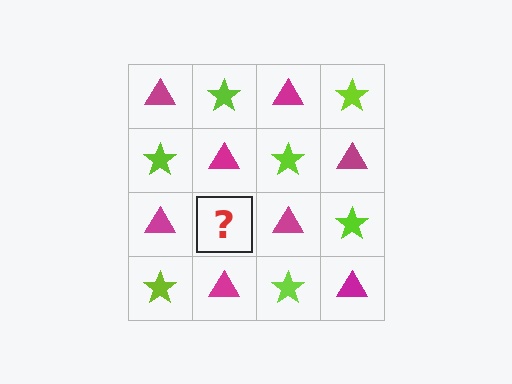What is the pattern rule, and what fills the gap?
The rule is that it alternates magenta triangle and lime star in a checkerboard pattern. The gap should be filled with a lime star.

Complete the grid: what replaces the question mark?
The question mark should be replaced with a lime star.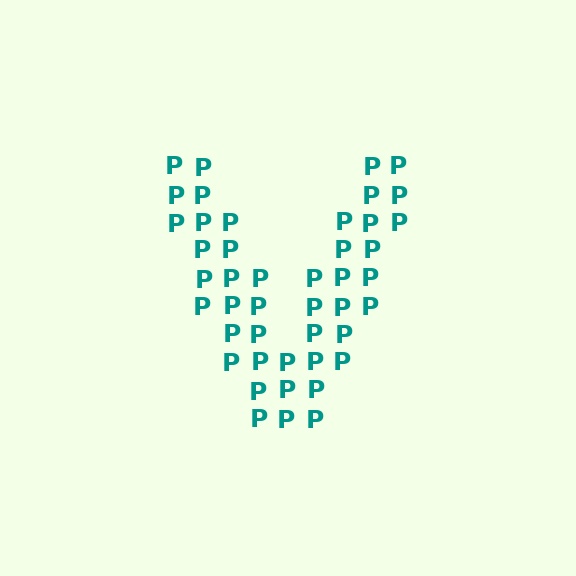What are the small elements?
The small elements are letter P's.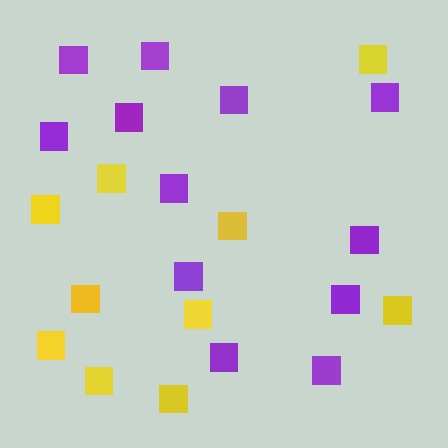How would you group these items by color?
There are 2 groups: one group of purple squares (12) and one group of yellow squares (10).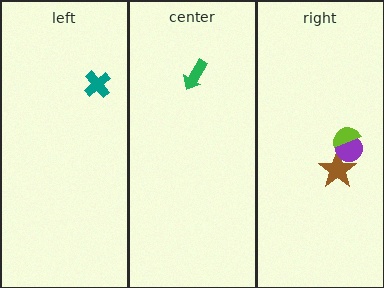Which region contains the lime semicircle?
The right region.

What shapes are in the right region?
The brown star, the purple circle, the lime semicircle.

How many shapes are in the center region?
1.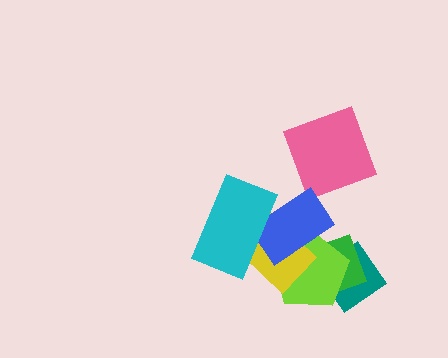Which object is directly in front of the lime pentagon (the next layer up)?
The yellow rectangle is directly in front of the lime pentagon.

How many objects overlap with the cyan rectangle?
2 objects overlap with the cyan rectangle.